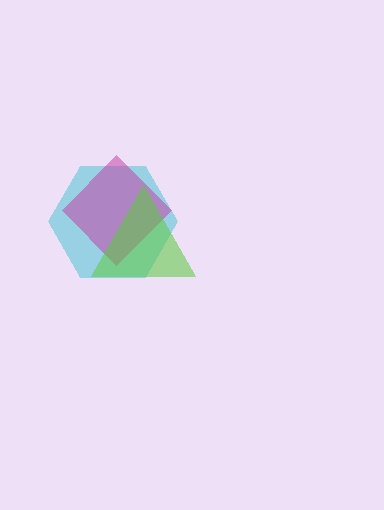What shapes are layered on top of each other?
The layered shapes are: a cyan hexagon, a magenta diamond, a lime triangle.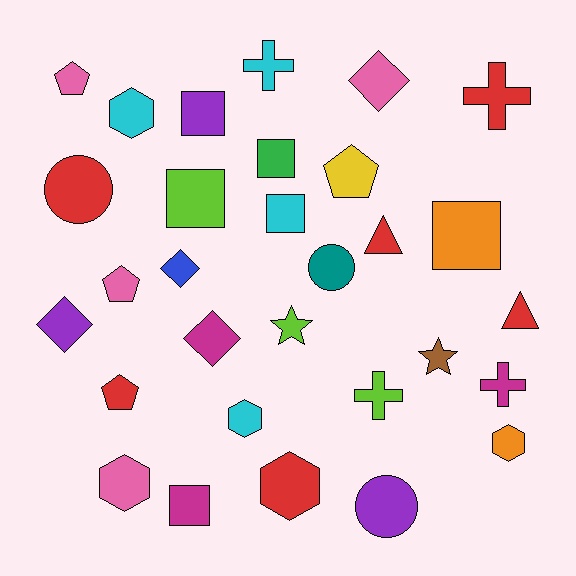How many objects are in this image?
There are 30 objects.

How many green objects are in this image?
There is 1 green object.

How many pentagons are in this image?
There are 4 pentagons.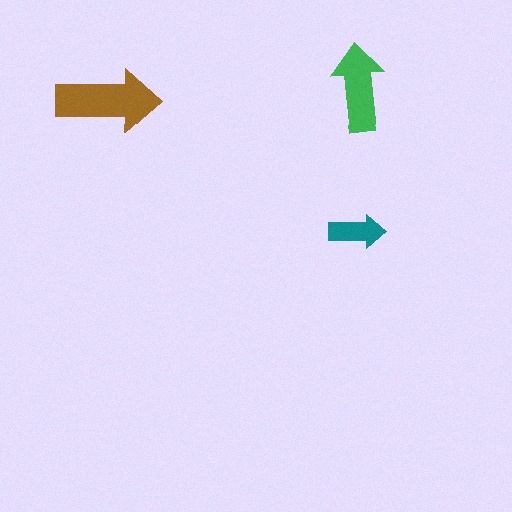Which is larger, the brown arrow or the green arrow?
The brown one.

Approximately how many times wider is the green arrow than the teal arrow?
About 1.5 times wider.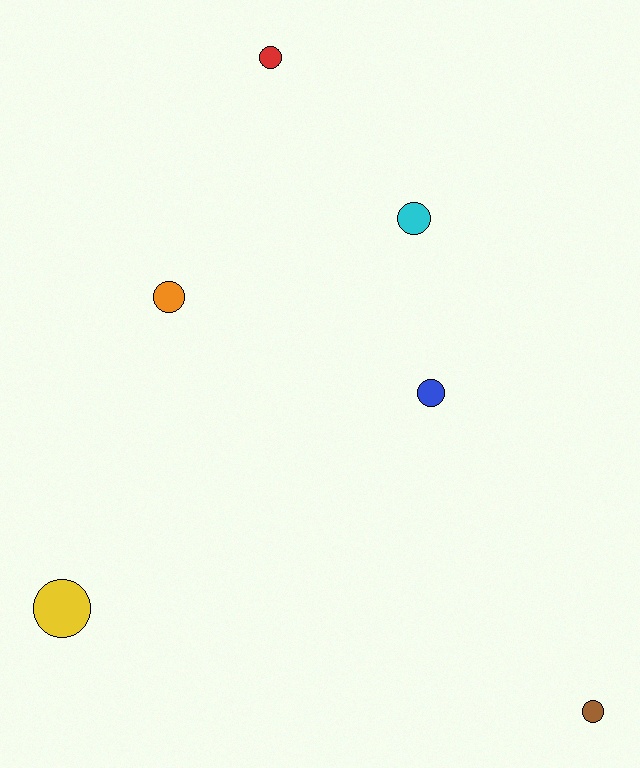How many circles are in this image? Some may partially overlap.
There are 6 circles.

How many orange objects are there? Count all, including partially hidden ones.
There is 1 orange object.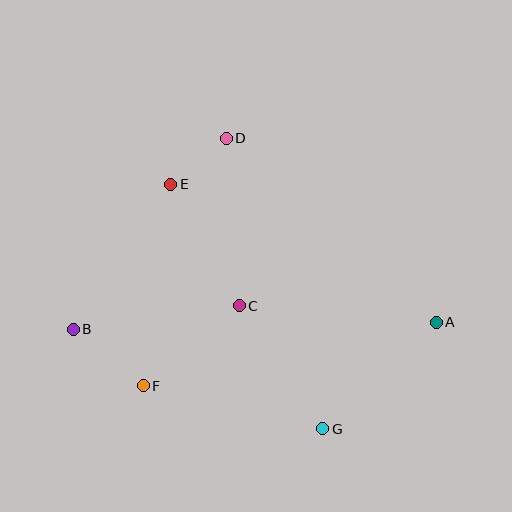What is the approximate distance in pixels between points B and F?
The distance between B and F is approximately 90 pixels.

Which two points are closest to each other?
Points D and E are closest to each other.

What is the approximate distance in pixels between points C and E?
The distance between C and E is approximately 140 pixels.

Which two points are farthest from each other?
Points A and B are farthest from each other.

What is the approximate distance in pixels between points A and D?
The distance between A and D is approximately 279 pixels.